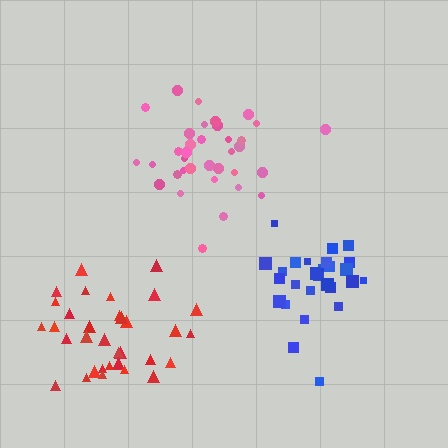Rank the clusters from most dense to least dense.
blue, pink, red.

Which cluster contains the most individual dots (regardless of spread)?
Pink (35).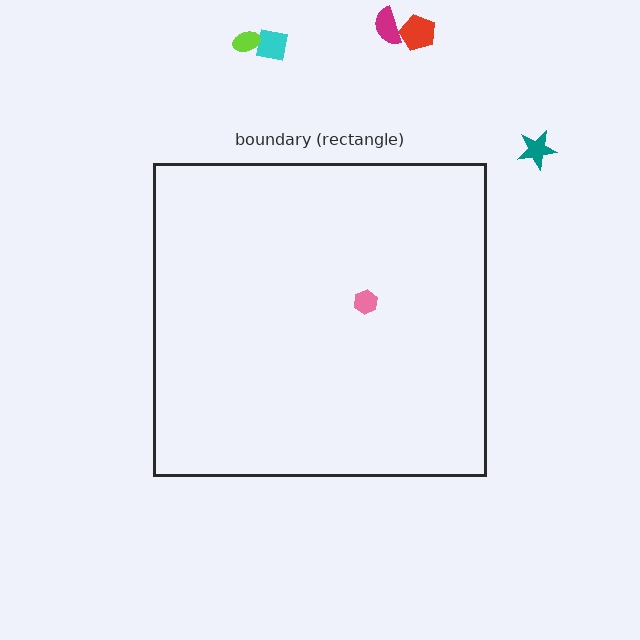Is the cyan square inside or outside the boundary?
Outside.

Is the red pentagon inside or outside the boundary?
Outside.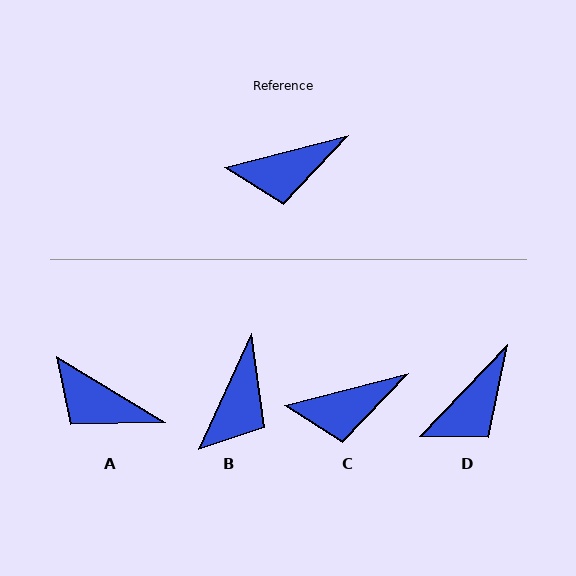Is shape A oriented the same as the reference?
No, it is off by about 45 degrees.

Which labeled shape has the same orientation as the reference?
C.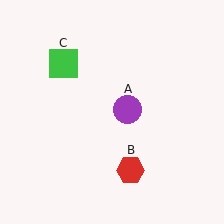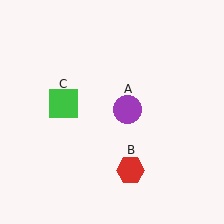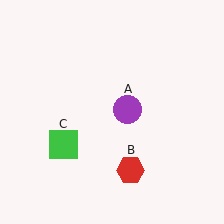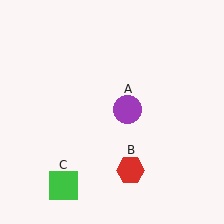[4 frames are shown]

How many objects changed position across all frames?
1 object changed position: green square (object C).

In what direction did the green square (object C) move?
The green square (object C) moved down.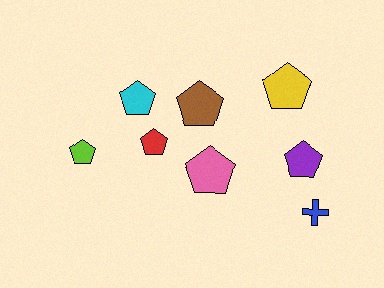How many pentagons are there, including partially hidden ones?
There are 7 pentagons.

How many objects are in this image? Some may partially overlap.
There are 8 objects.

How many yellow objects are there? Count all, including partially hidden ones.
There is 1 yellow object.